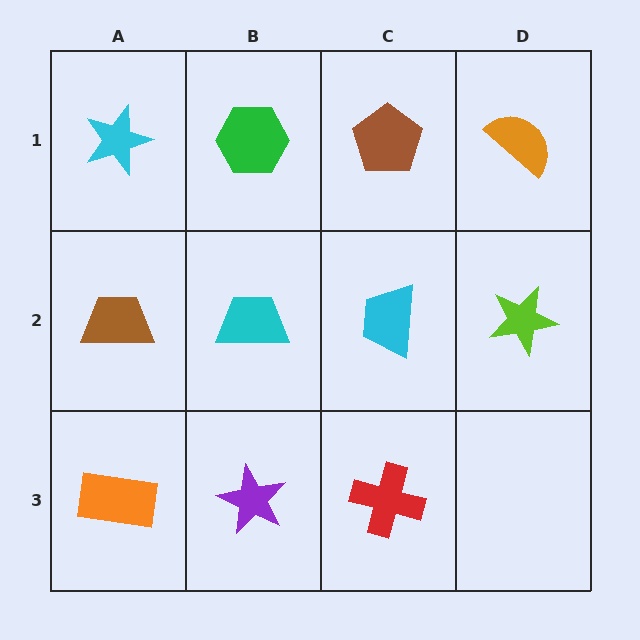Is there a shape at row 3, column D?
No, that cell is empty.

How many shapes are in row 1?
4 shapes.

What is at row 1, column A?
A cyan star.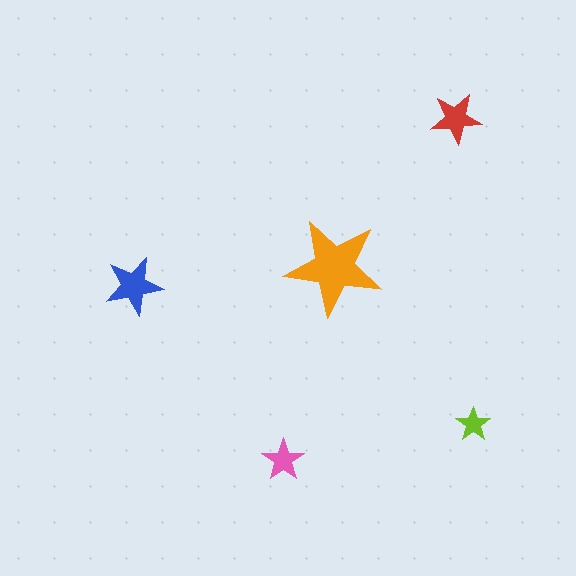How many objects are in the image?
There are 5 objects in the image.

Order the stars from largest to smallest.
the orange one, the blue one, the red one, the pink one, the lime one.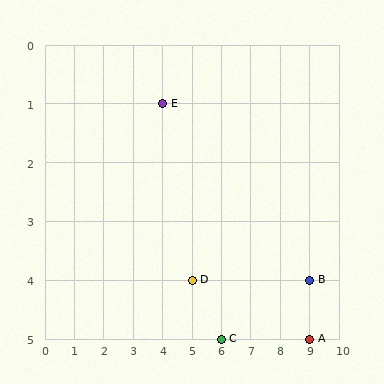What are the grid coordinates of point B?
Point B is at grid coordinates (9, 4).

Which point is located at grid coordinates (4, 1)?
Point E is at (4, 1).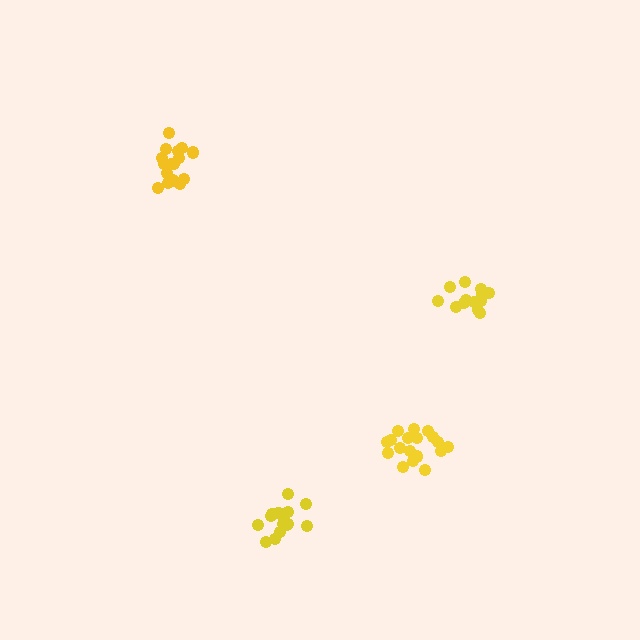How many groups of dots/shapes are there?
There are 4 groups.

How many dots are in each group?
Group 1: 17 dots, Group 2: 19 dots, Group 3: 14 dots, Group 4: 15 dots (65 total).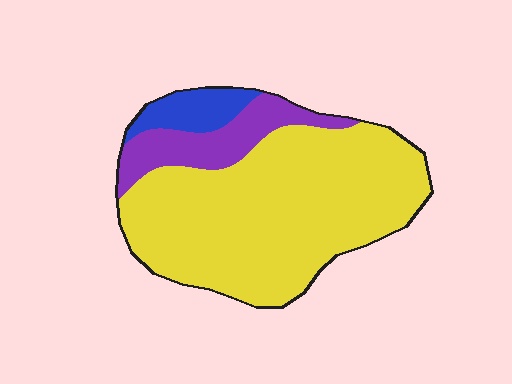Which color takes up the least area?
Blue, at roughly 10%.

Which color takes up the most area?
Yellow, at roughly 75%.